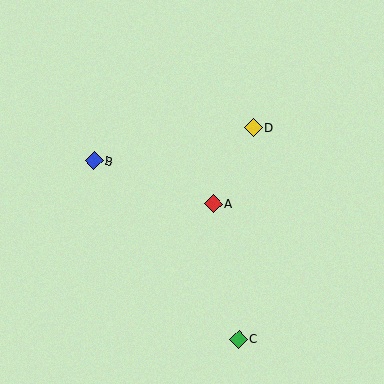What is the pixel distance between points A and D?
The distance between A and D is 86 pixels.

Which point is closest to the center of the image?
Point A at (213, 204) is closest to the center.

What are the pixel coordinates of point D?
Point D is at (253, 128).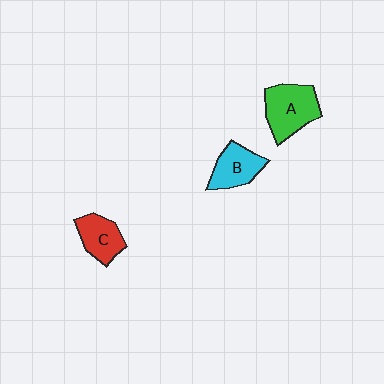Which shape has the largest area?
Shape A (green).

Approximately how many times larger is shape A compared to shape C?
Approximately 1.4 times.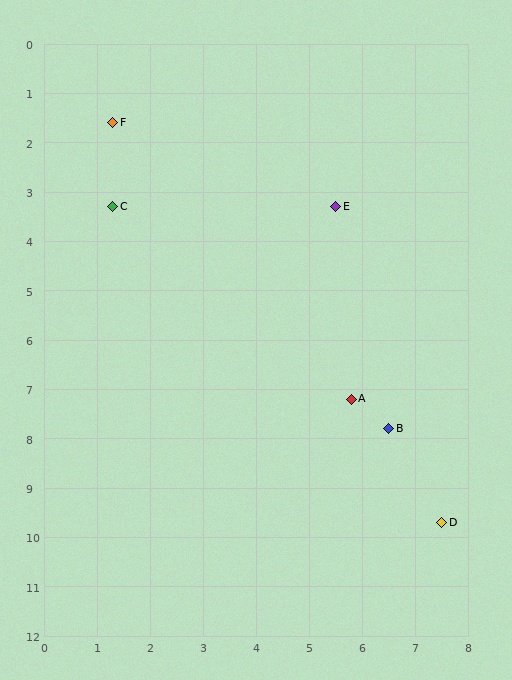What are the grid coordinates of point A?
Point A is at approximately (5.8, 7.2).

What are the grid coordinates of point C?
Point C is at approximately (1.3, 3.3).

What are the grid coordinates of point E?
Point E is at approximately (5.5, 3.3).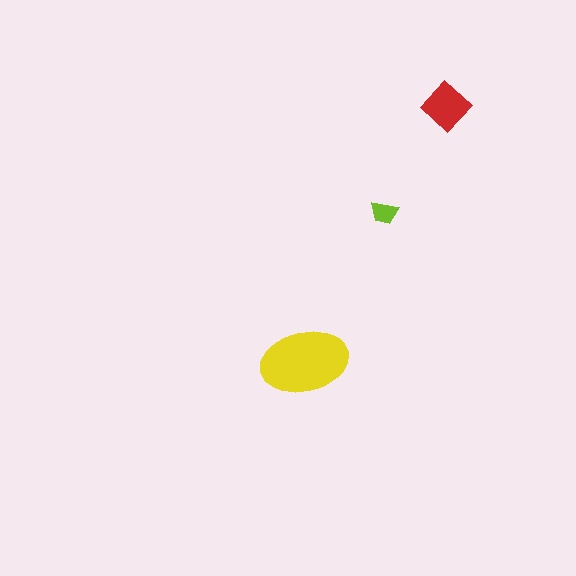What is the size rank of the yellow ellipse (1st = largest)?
1st.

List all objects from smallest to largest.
The lime trapezoid, the red diamond, the yellow ellipse.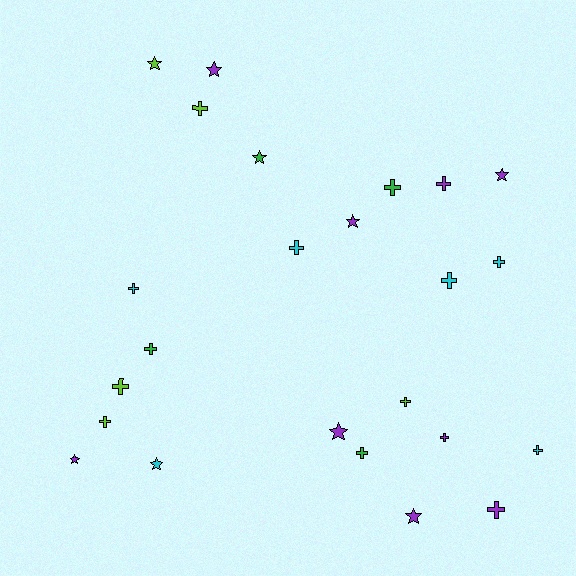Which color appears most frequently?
Purple, with 9 objects.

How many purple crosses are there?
There are 3 purple crosses.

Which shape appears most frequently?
Cross, with 15 objects.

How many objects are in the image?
There are 24 objects.